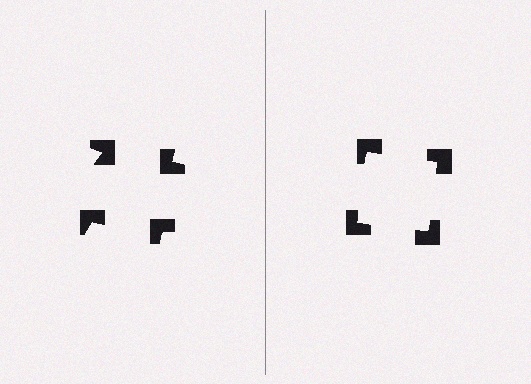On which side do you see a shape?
An illusory square appears on the right side. On the left side the wedge cuts are rotated, so no coherent shape forms.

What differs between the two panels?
The notched squares are positioned identically on both sides; only the wedge orientations differ. On the right they align to a square; on the left they are misaligned.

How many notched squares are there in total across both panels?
8 — 4 on each side.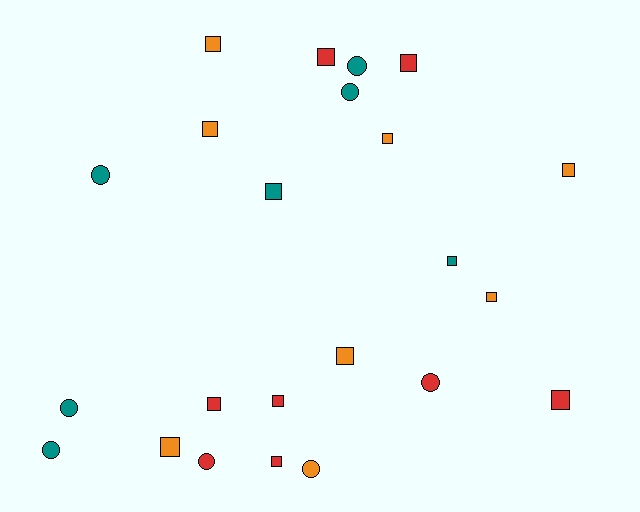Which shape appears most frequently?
Square, with 15 objects.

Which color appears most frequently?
Orange, with 8 objects.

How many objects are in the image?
There are 23 objects.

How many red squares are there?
There are 6 red squares.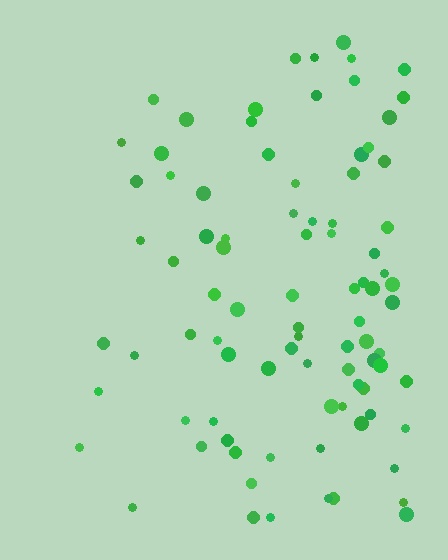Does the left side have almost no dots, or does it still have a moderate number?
Still a moderate number, just noticeably fewer than the right.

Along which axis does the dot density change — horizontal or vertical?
Horizontal.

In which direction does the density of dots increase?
From left to right, with the right side densest.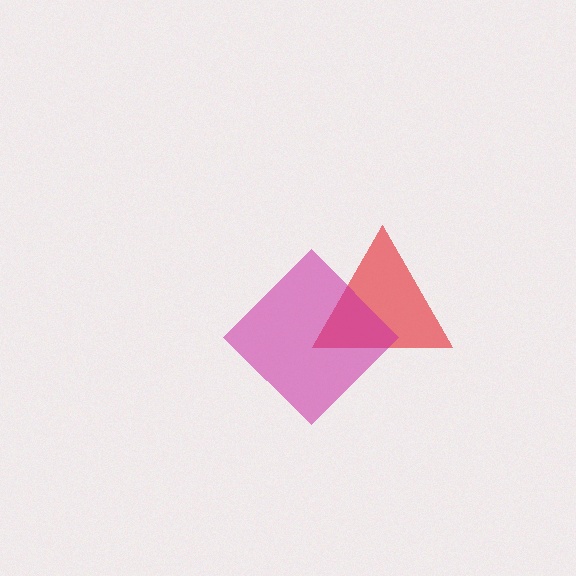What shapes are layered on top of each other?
The layered shapes are: a red triangle, a magenta diamond.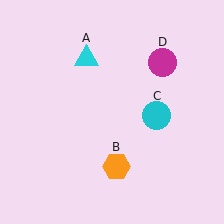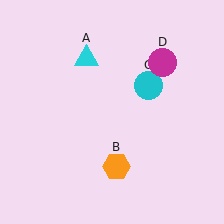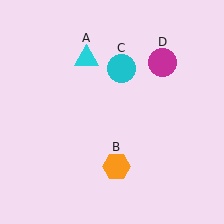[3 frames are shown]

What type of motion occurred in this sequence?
The cyan circle (object C) rotated counterclockwise around the center of the scene.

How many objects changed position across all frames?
1 object changed position: cyan circle (object C).